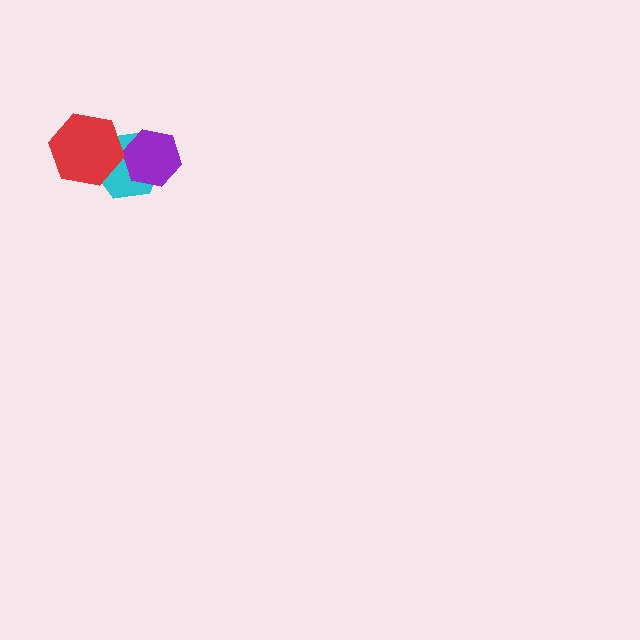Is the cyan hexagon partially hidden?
Yes, it is partially covered by another shape.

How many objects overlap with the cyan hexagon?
2 objects overlap with the cyan hexagon.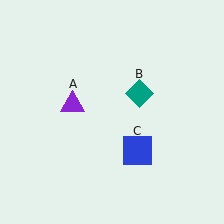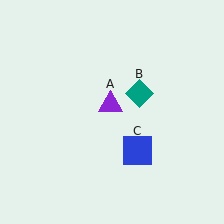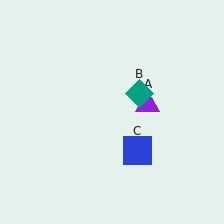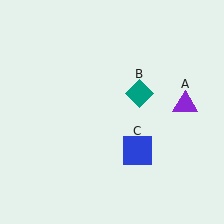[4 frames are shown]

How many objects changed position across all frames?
1 object changed position: purple triangle (object A).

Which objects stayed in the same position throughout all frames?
Teal diamond (object B) and blue square (object C) remained stationary.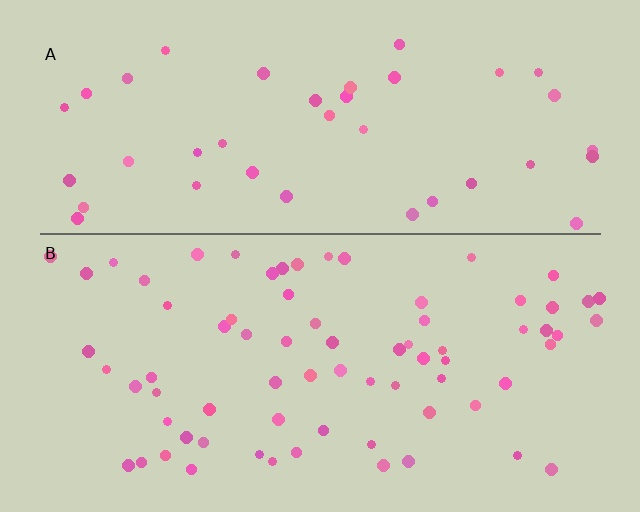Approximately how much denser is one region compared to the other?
Approximately 1.8× — region B over region A.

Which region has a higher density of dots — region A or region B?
B (the bottom).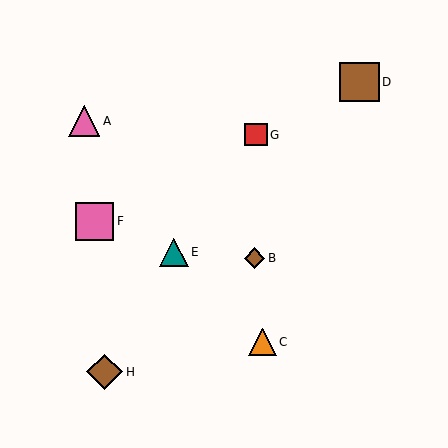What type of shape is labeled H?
Shape H is a brown diamond.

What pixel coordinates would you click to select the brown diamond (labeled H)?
Click at (105, 372) to select the brown diamond H.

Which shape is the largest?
The brown square (labeled D) is the largest.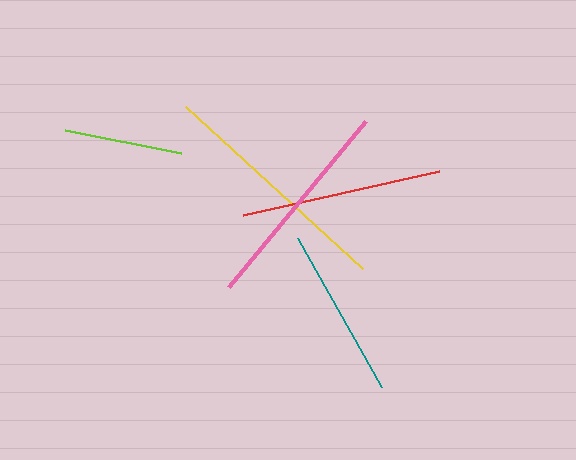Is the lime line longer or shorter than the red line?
The red line is longer than the lime line.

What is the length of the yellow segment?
The yellow segment is approximately 240 pixels long.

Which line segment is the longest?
The yellow line is the longest at approximately 240 pixels.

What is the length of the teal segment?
The teal segment is approximately 171 pixels long.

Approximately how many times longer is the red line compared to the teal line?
The red line is approximately 1.2 times the length of the teal line.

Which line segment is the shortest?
The lime line is the shortest at approximately 119 pixels.